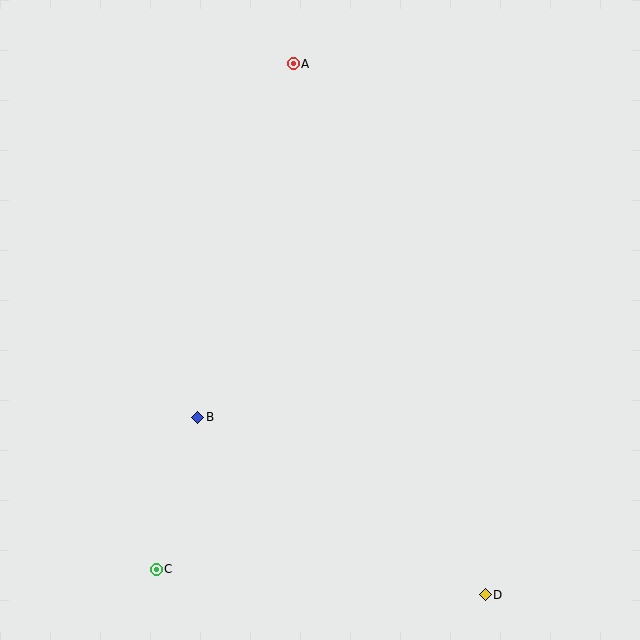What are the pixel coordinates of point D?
Point D is at (485, 595).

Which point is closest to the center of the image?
Point B at (198, 417) is closest to the center.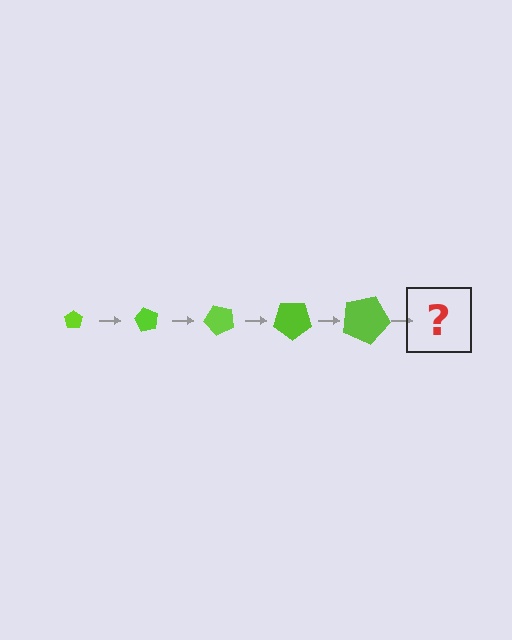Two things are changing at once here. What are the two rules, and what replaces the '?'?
The two rules are that the pentagon grows larger each step and it rotates 60 degrees each step. The '?' should be a pentagon, larger than the previous one and rotated 300 degrees from the start.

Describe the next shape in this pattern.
It should be a pentagon, larger than the previous one and rotated 300 degrees from the start.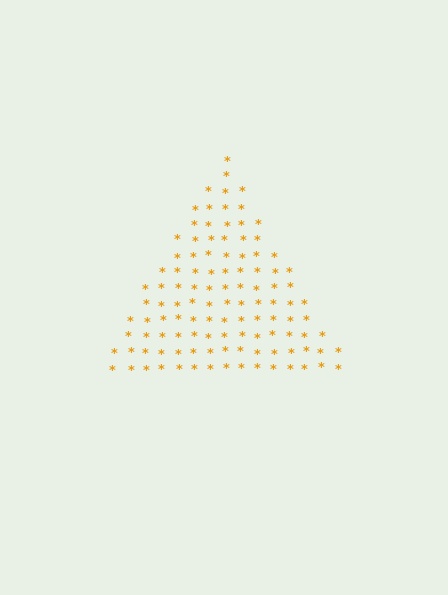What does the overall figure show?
The overall figure shows a triangle.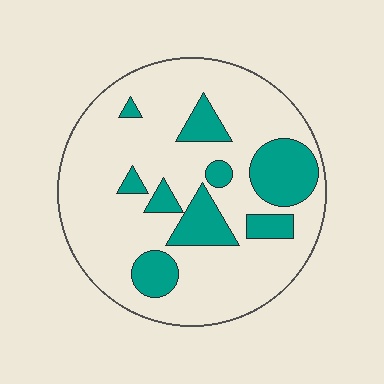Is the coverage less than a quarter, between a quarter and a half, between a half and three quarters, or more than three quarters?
Less than a quarter.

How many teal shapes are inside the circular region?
9.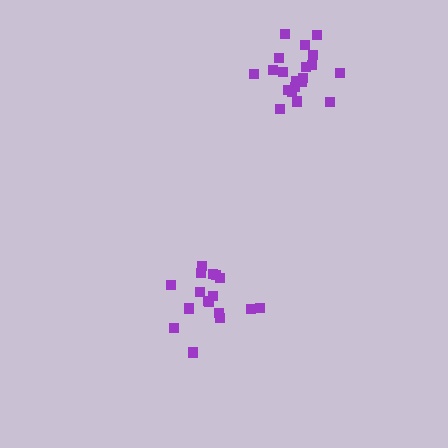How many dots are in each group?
Group 1: 20 dots, Group 2: 17 dots (37 total).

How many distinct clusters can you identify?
There are 2 distinct clusters.